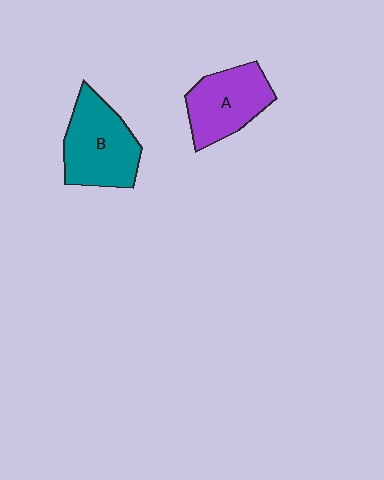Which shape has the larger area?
Shape B (teal).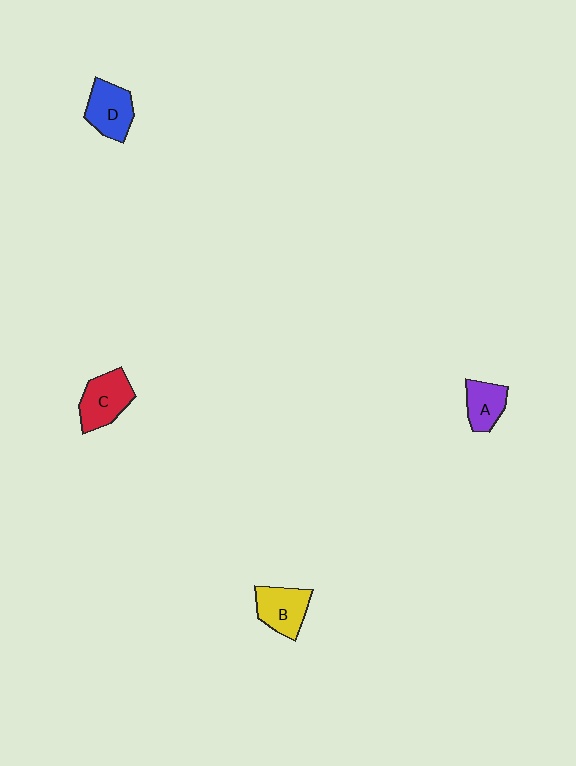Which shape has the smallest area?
Shape A (purple).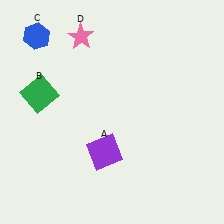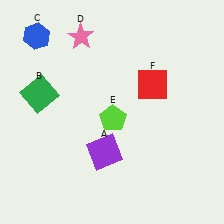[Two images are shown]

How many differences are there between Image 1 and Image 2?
There are 2 differences between the two images.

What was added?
A lime pentagon (E), a red square (F) were added in Image 2.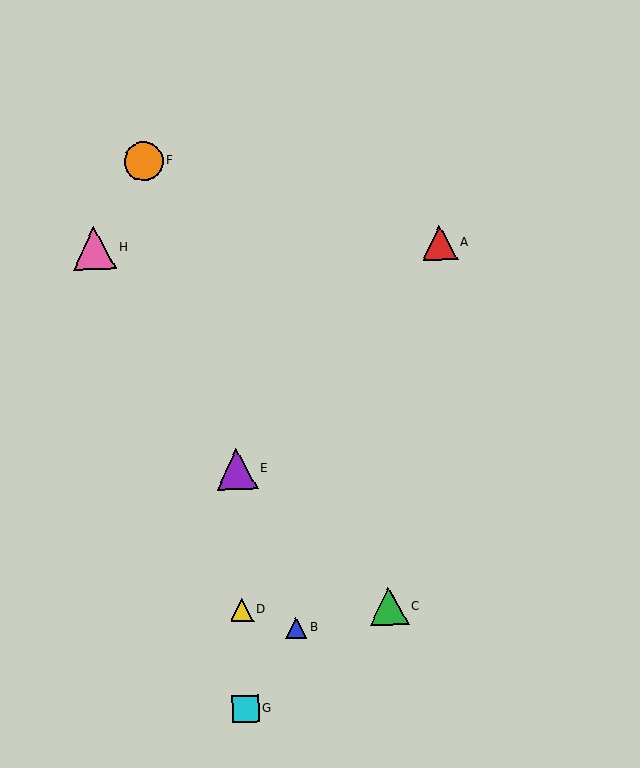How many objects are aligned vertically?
3 objects (D, E, G) are aligned vertically.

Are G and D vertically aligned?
Yes, both are at x≈246.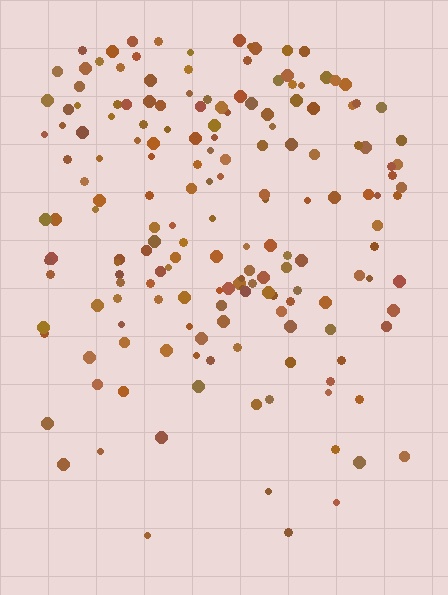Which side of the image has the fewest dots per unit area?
The bottom.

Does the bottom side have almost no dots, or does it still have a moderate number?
Still a moderate number, just noticeably fewer than the top.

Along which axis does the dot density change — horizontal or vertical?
Vertical.